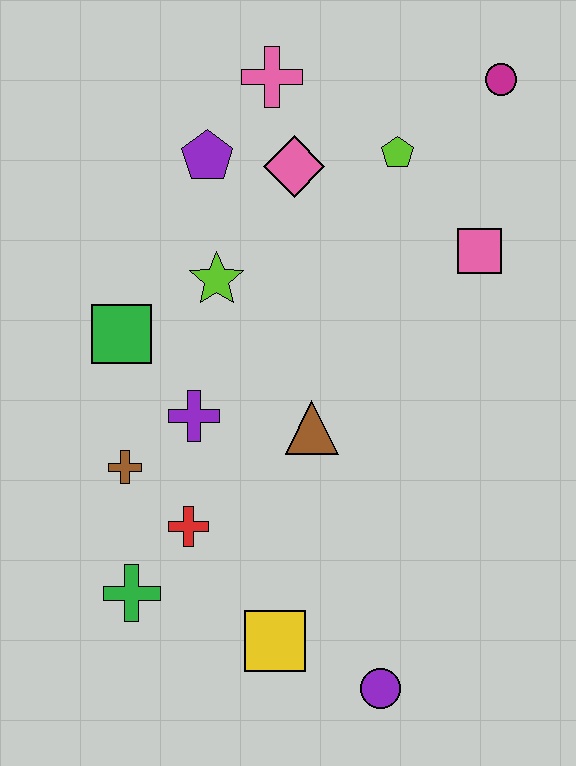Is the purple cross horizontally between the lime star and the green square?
Yes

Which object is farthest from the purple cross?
The magenta circle is farthest from the purple cross.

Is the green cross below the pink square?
Yes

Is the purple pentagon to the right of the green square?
Yes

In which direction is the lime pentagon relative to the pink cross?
The lime pentagon is to the right of the pink cross.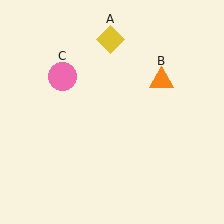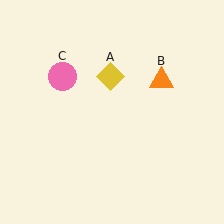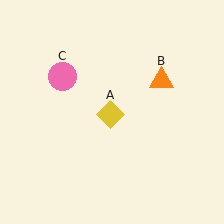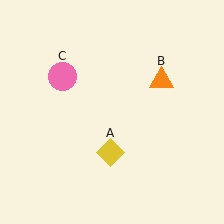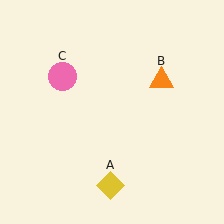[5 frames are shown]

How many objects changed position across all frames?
1 object changed position: yellow diamond (object A).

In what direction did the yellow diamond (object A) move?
The yellow diamond (object A) moved down.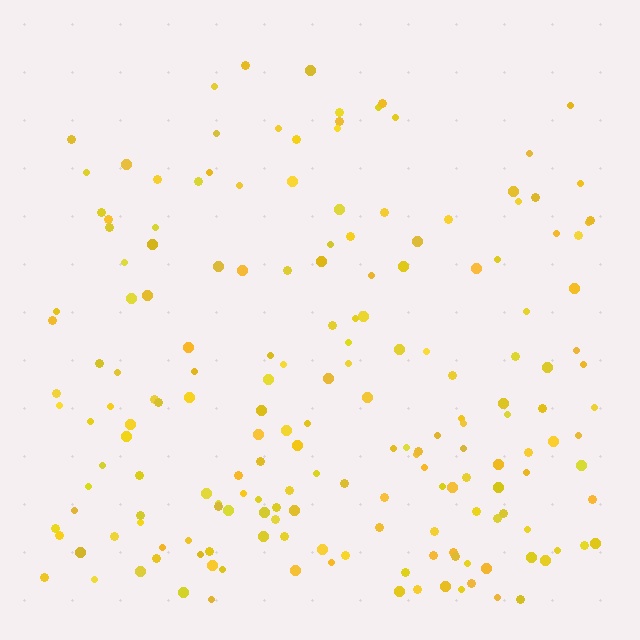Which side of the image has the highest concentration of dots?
The bottom.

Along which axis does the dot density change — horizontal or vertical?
Vertical.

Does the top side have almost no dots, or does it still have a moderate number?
Still a moderate number, just noticeably fewer than the bottom.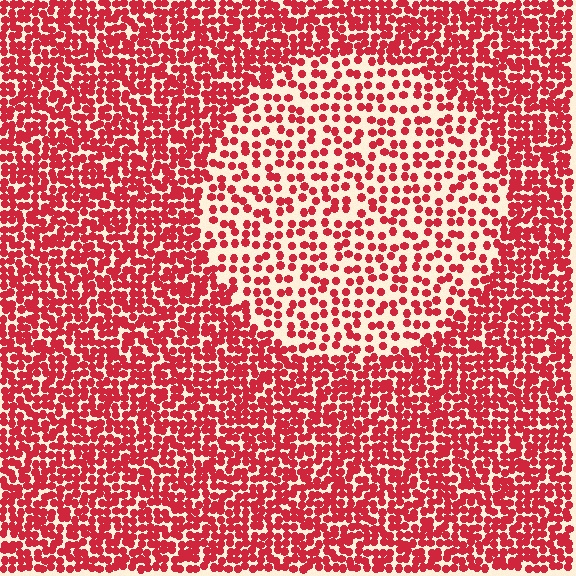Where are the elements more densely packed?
The elements are more densely packed outside the circle boundary.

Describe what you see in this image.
The image contains small red elements arranged at two different densities. A circle-shaped region is visible where the elements are less densely packed than the surrounding area.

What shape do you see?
I see a circle.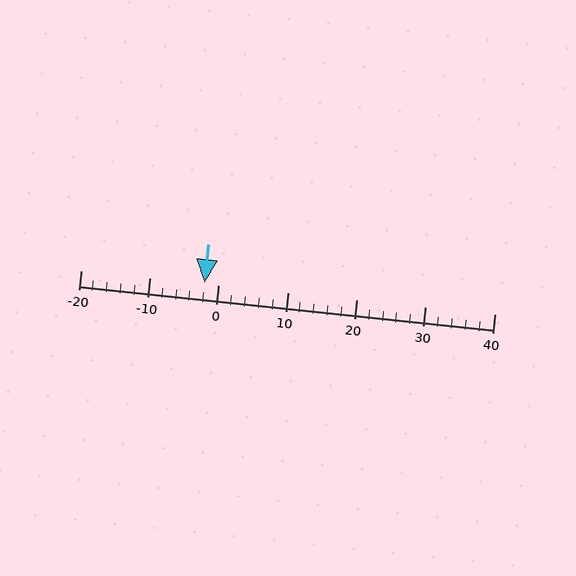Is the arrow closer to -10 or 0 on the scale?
The arrow is closer to 0.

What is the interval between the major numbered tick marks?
The major tick marks are spaced 10 units apart.